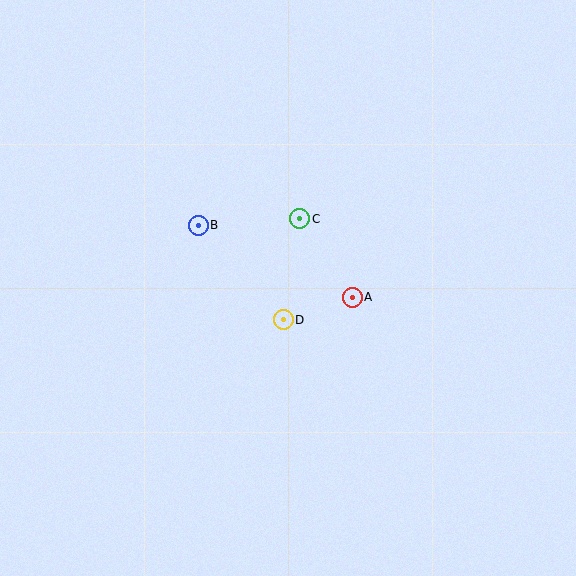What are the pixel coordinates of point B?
Point B is at (198, 225).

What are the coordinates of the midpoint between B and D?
The midpoint between B and D is at (241, 273).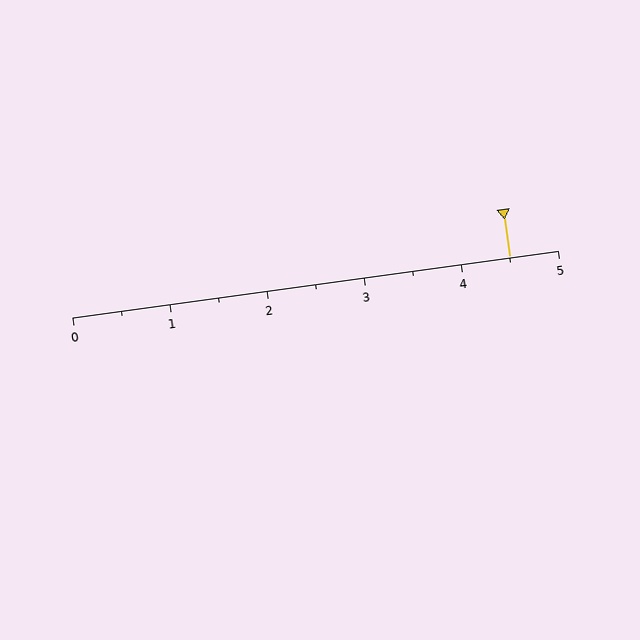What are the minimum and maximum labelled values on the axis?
The axis runs from 0 to 5.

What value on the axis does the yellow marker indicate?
The marker indicates approximately 4.5.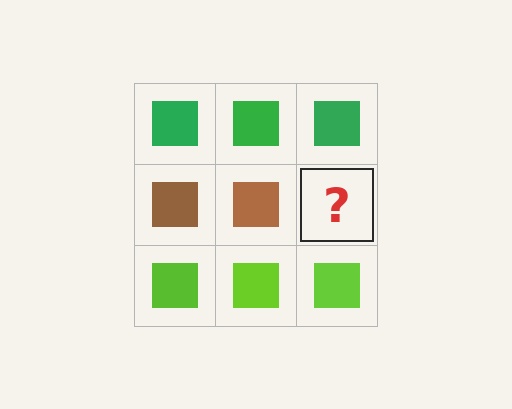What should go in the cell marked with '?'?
The missing cell should contain a brown square.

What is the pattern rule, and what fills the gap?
The rule is that each row has a consistent color. The gap should be filled with a brown square.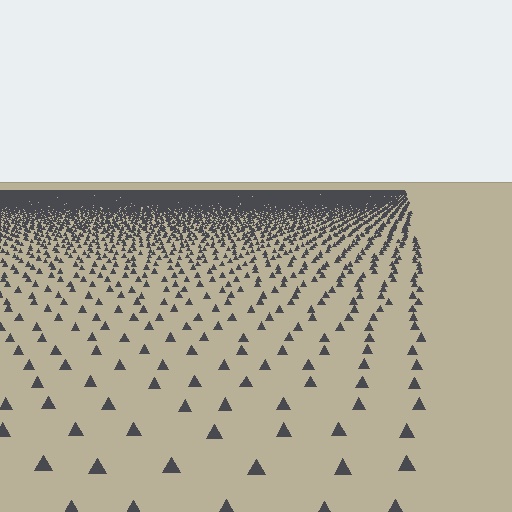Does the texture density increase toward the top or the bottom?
Density increases toward the top.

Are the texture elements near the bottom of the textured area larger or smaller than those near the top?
Larger. Near the bottom, elements are closer to the viewer and appear at a bigger on-screen size.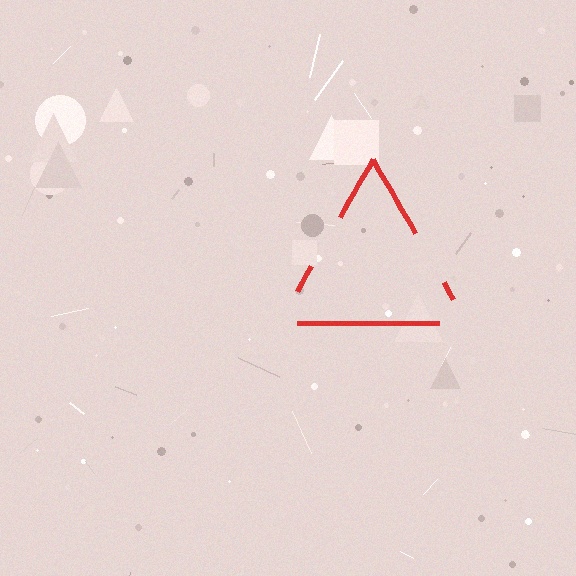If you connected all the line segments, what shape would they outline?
They would outline a triangle.